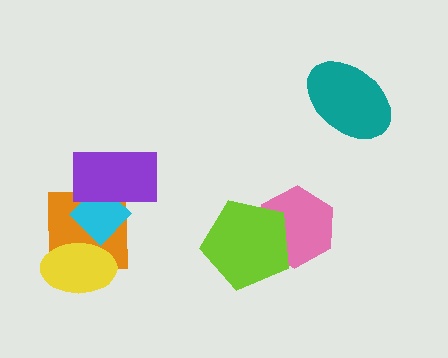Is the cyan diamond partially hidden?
Yes, it is partially covered by another shape.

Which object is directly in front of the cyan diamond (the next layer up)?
The yellow ellipse is directly in front of the cyan diamond.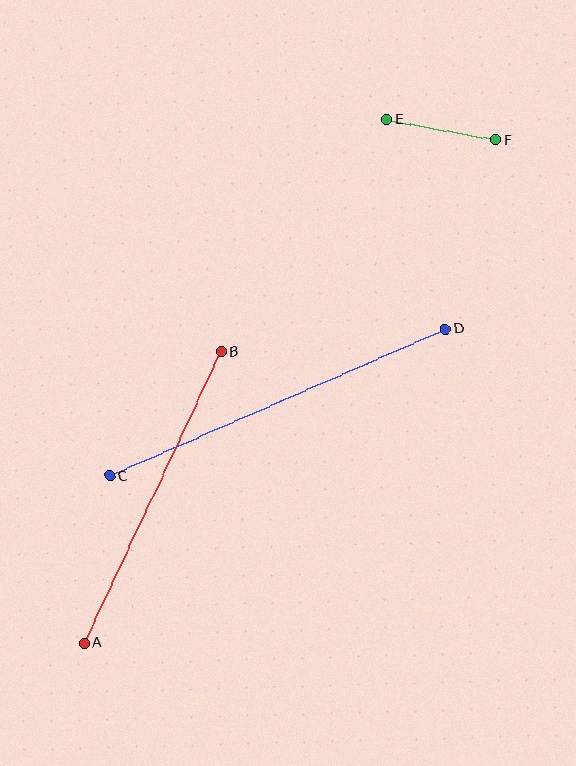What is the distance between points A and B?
The distance is approximately 322 pixels.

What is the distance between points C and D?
The distance is approximately 367 pixels.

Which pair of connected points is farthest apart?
Points C and D are farthest apart.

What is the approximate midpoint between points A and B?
The midpoint is at approximately (153, 497) pixels.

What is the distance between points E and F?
The distance is approximately 111 pixels.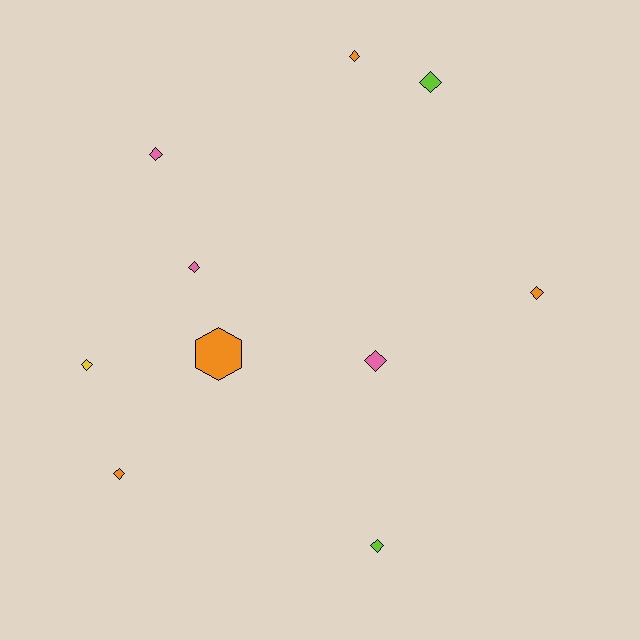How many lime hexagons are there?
There are no lime hexagons.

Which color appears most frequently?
Orange, with 4 objects.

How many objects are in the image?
There are 10 objects.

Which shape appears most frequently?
Diamond, with 9 objects.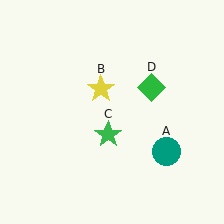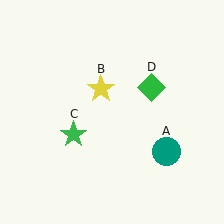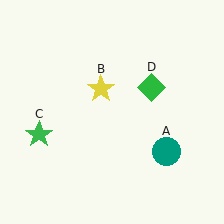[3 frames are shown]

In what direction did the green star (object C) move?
The green star (object C) moved left.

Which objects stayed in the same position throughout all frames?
Teal circle (object A) and yellow star (object B) and green diamond (object D) remained stationary.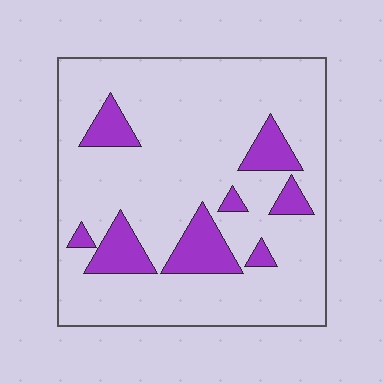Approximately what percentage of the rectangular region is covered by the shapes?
Approximately 15%.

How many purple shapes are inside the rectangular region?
8.